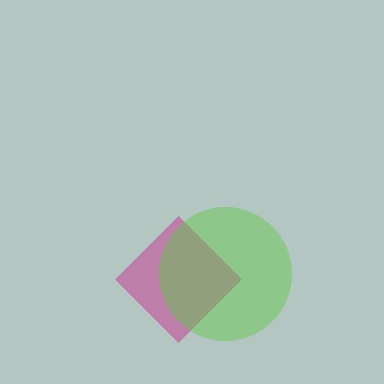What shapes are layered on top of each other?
The layered shapes are: a magenta diamond, a lime circle.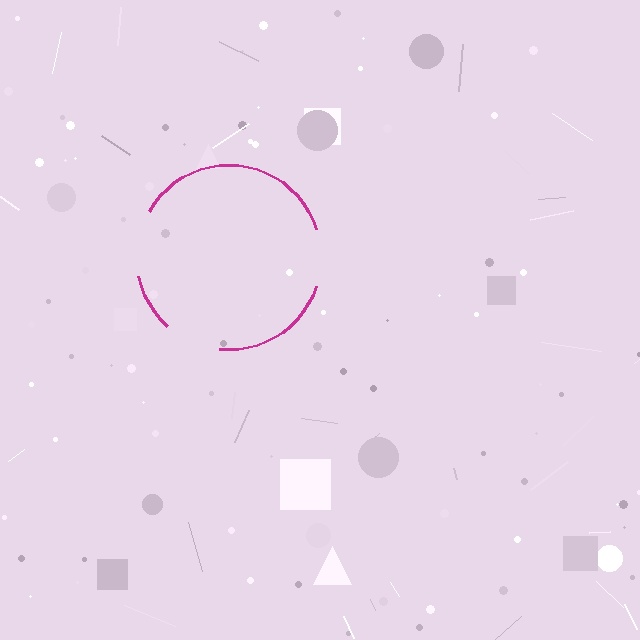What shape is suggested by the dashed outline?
The dashed outline suggests a circle.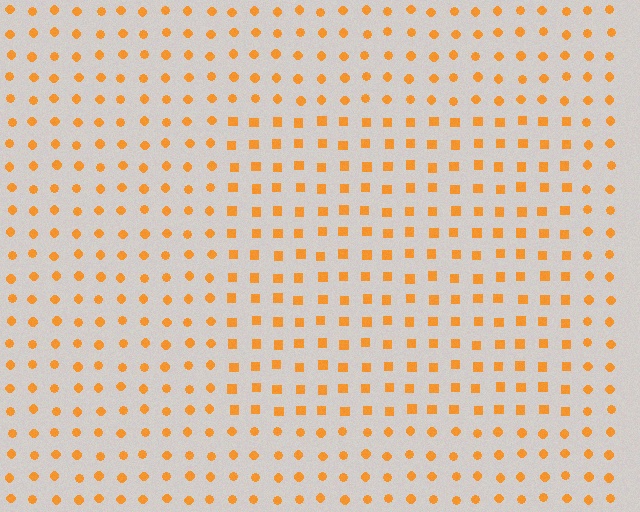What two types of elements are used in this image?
The image uses squares inside the rectangle region and circles outside it.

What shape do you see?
I see a rectangle.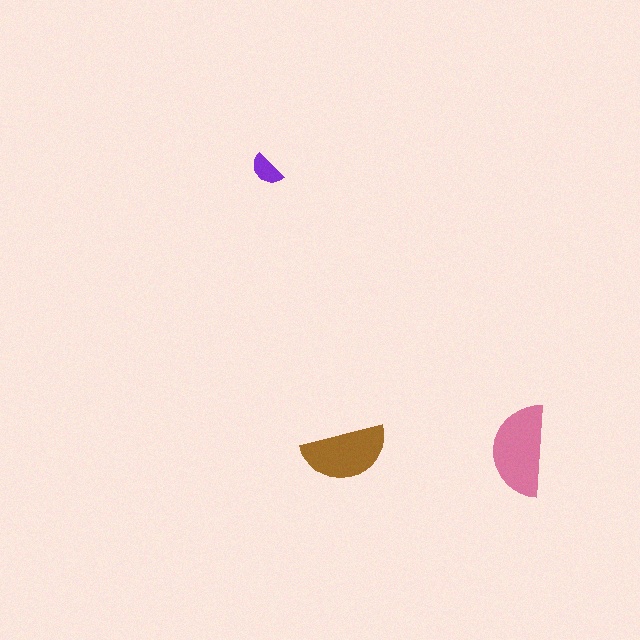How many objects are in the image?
There are 3 objects in the image.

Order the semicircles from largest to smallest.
the pink one, the brown one, the purple one.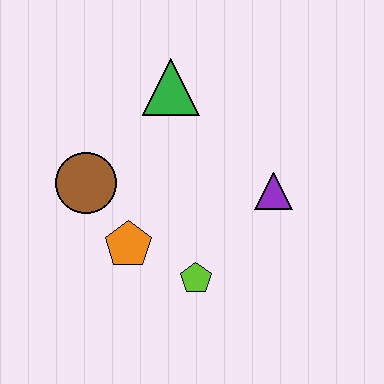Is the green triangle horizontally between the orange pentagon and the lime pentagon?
Yes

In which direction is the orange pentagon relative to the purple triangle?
The orange pentagon is to the left of the purple triangle.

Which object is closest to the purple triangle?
The lime pentagon is closest to the purple triangle.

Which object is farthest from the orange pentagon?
The green triangle is farthest from the orange pentagon.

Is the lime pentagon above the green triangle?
No